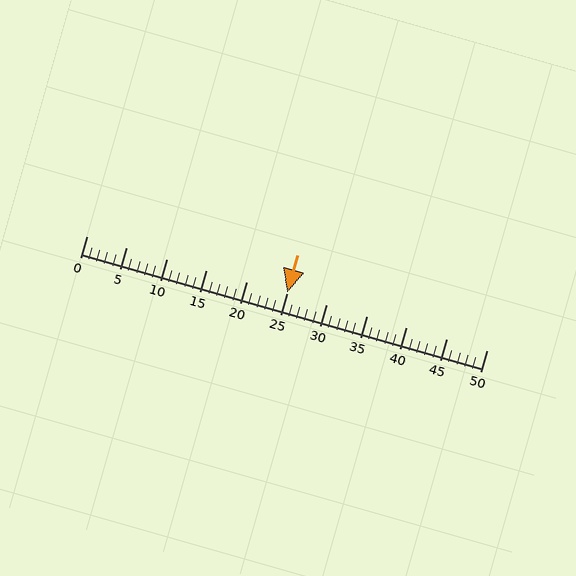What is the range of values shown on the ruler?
The ruler shows values from 0 to 50.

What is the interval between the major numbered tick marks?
The major tick marks are spaced 5 units apart.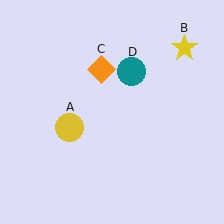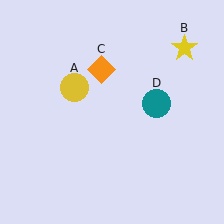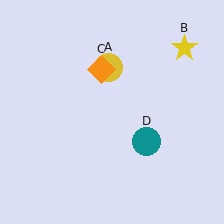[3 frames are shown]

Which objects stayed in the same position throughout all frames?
Yellow star (object B) and orange diamond (object C) remained stationary.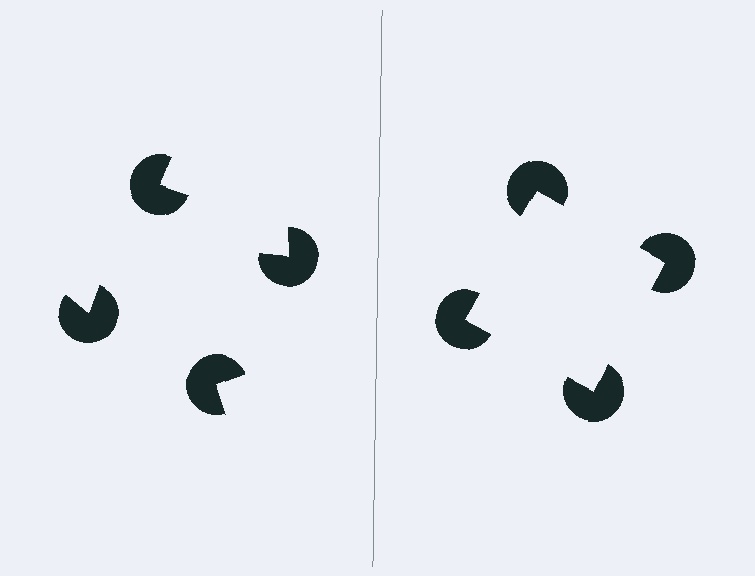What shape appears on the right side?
An illusory square.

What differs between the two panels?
The pac-man discs are positioned identically on both sides; only the wedge orientations differ. On the right they align to a square; on the left they are misaligned.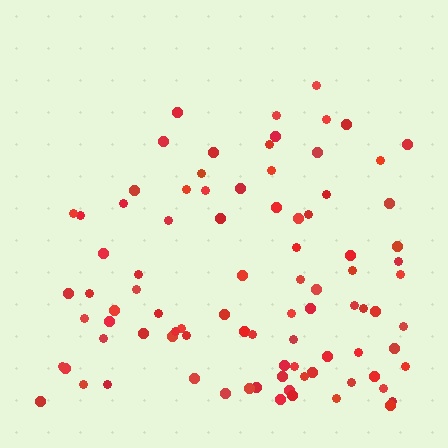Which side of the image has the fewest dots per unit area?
The top.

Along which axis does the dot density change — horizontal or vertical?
Vertical.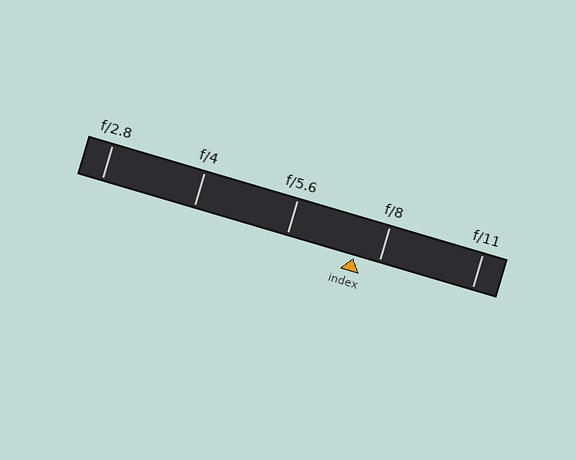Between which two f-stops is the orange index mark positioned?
The index mark is between f/5.6 and f/8.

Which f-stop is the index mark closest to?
The index mark is closest to f/8.